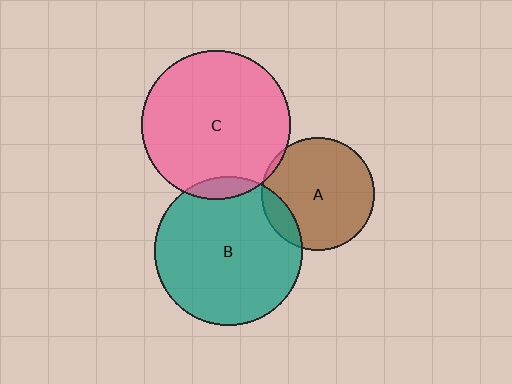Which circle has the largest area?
Circle C (pink).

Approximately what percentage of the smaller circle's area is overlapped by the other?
Approximately 5%.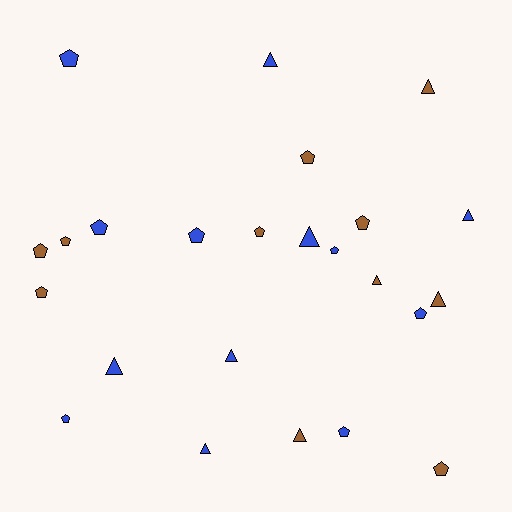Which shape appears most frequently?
Pentagon, with 14 objects.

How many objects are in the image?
There are 24 objects.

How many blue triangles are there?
There are 6 blue triangles.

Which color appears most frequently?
Blue, with 13 objects.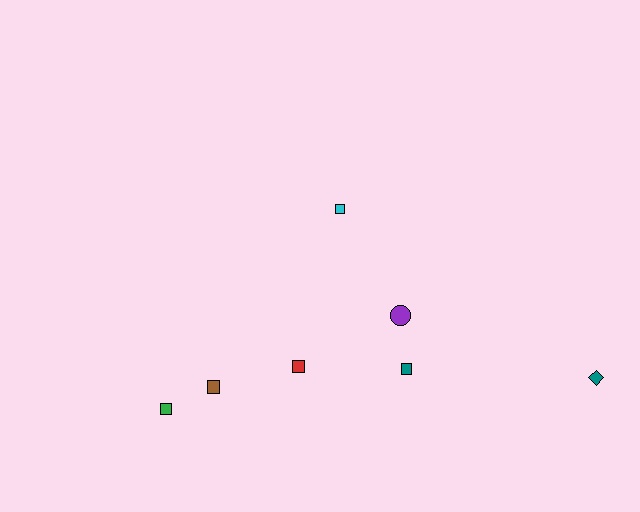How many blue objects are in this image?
There are no blue objects.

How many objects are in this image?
There are 7 objects.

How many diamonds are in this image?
There is 1 diamond.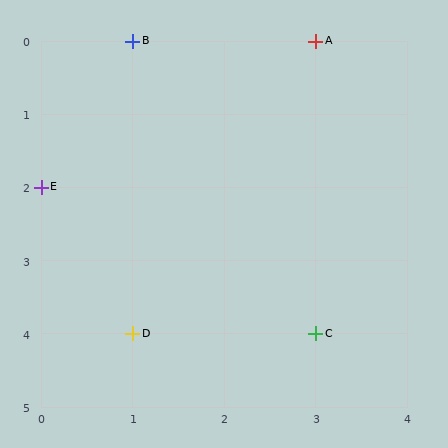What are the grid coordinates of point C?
Point C is at grid coordinates (3, 4).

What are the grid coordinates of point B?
Point B is at grid coordinates (1, 0).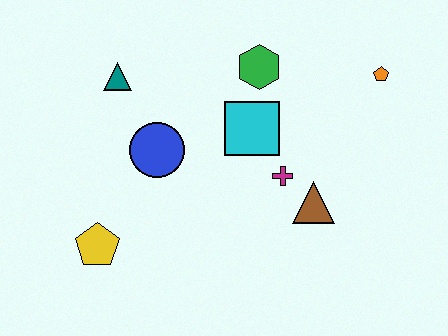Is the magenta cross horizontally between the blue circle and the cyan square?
No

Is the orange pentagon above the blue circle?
Yes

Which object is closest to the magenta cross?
The brown triangle is closest to the magenta cross.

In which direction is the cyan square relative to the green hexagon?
The cyan square is below the green hexagon.